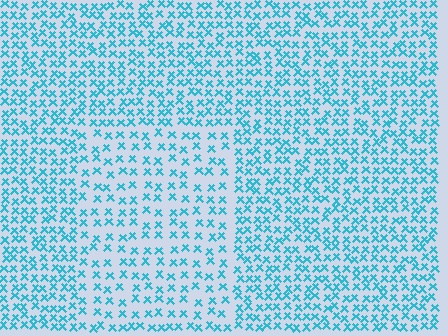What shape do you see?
I see a rectangle.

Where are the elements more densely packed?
The elements are more densely packed outside the rectangle boundary.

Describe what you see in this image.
The image contains small cyan elements arranged at two different densities. A rectangle-shaped region is visible where the elements are less densely packed than the surrounding area.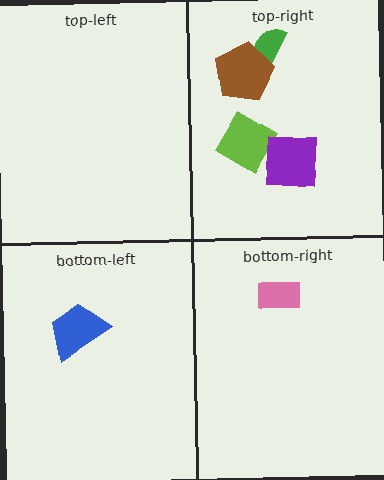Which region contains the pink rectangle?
The bottom-right region.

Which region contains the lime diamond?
The top-right region.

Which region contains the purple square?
The top-right region.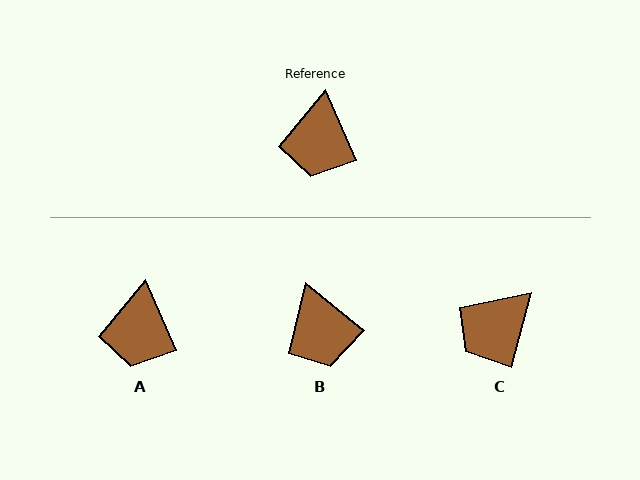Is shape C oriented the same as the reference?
No, it is off by about 39 degrees.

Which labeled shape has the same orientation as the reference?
A.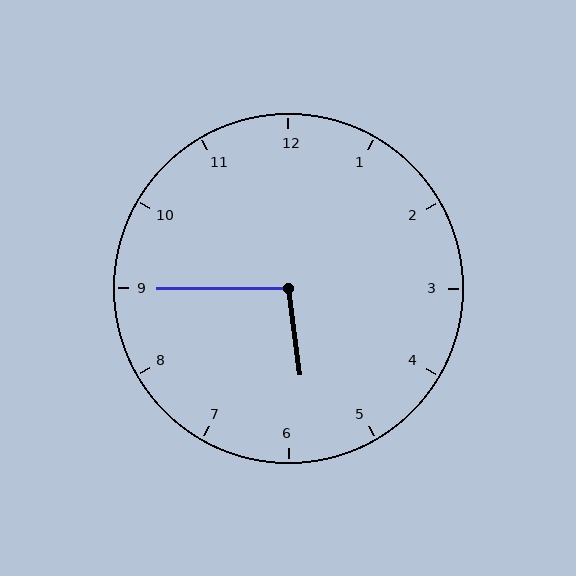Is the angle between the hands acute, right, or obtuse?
It is obtuse.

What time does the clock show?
5:45.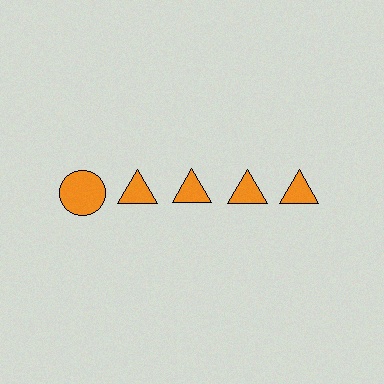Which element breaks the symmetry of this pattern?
The orange circle in the top row, leftmost column breaks the symmetry. All other shapes are orange triangles.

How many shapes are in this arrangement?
There are 5 shapes arranged in a grid pattern.